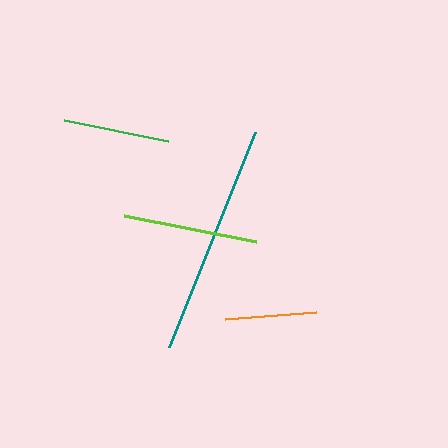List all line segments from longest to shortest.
From longest to shortest: teal, lime, green, orange.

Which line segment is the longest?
The teal line is the longest at approximately 232 pixels.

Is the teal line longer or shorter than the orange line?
The teal line is longer than the orange line.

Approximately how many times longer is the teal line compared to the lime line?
The teal line is approximately 1.7 times the length of the lime line.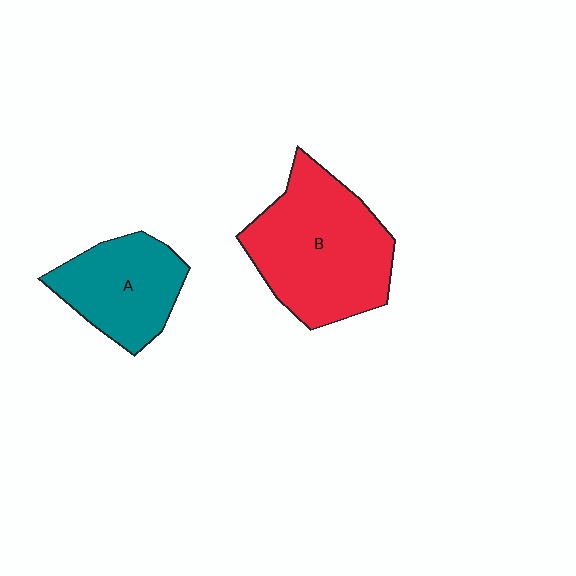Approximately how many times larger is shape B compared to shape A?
Approximately 1.6 times.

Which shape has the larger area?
Shape B (red).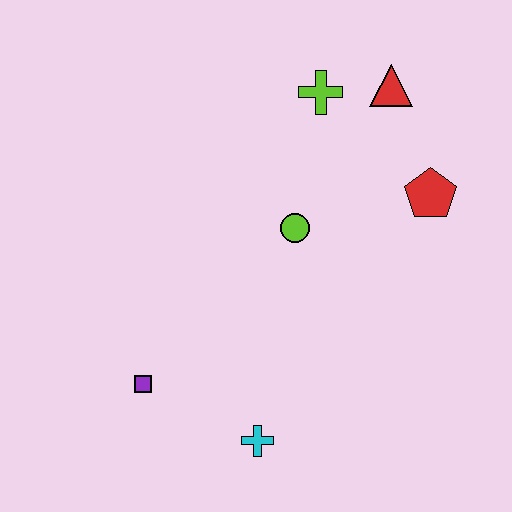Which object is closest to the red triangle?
The lime cross is closest to the red triangle.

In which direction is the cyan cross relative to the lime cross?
The cyan cross is below the lime cross.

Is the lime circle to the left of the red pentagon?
Yes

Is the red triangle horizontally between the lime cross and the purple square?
No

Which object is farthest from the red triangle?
The purple square is farthest from the red triangle.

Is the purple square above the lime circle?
No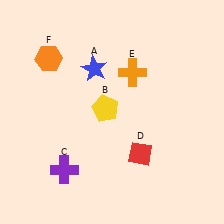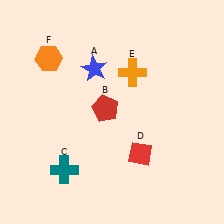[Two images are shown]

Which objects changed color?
B changed from yellow to red. C changed from purple to teal.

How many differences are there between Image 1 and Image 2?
There are 2 differences between the two images.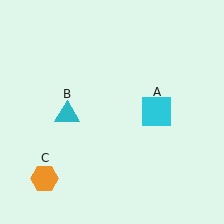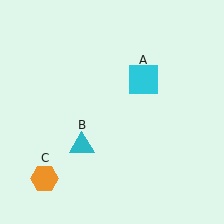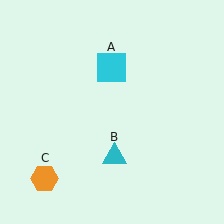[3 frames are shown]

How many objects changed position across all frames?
2 objects changed position: cyan square (object A), cyan triangle (object B).